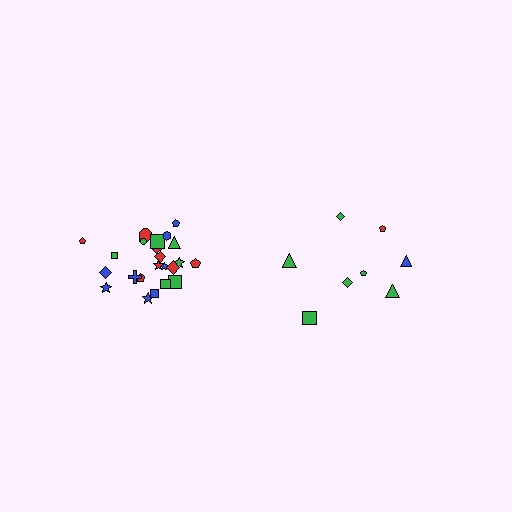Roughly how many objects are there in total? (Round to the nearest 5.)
Roughly 35 objects in total.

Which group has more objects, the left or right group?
The left group.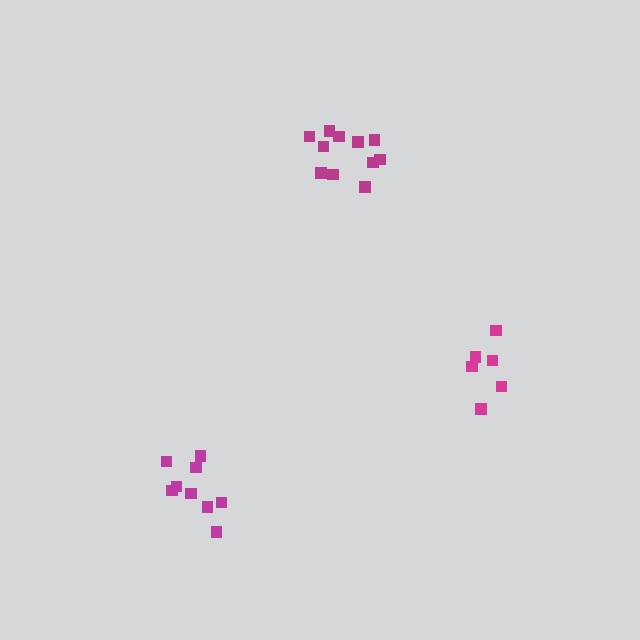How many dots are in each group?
Group 1: 11 dots, Group 2: 9 dots, Group 3: 6 dots (26 total).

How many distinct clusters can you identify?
There are 3 distinct clusters.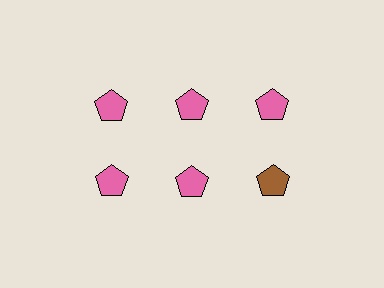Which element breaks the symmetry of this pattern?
The brown pentagon in the second row, center column breaks the symmetry. All other shapes are pink pentagons.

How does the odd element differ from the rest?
It has a different color: brown instead of pink.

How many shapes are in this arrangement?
There are 6 shapes arranged in a grid pattern.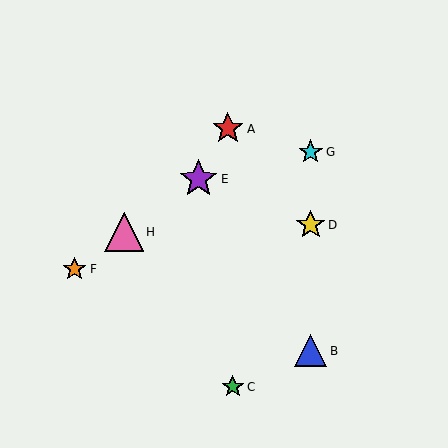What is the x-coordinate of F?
Object F is at x≈75.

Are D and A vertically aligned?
No, D is at x≈311 and A is at x≈228.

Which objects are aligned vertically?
Objects B, D, G are aligned vertically.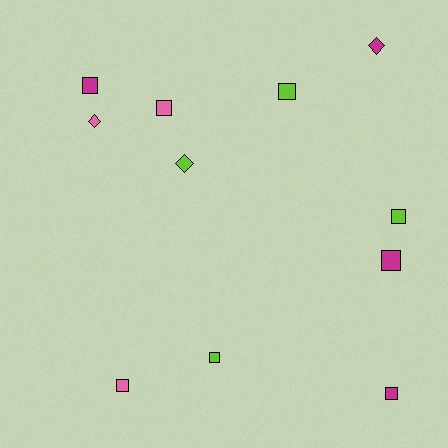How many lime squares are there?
There are 3 lime squares.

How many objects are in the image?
There are 11 objects.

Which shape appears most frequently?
Square, with 8 objects.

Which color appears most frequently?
Magenta, with 4 objects.